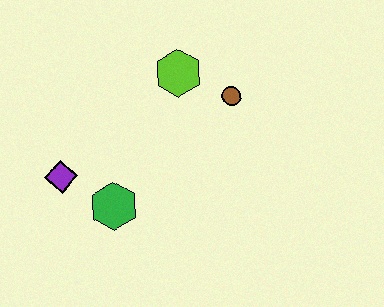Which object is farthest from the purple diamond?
The brown circle is farthest from the purple diamond.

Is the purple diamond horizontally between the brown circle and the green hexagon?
No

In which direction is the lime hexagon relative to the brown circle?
The lime hexagon is to the left of the brown circle.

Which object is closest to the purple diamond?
The green hexagon is closest to the purple diamond.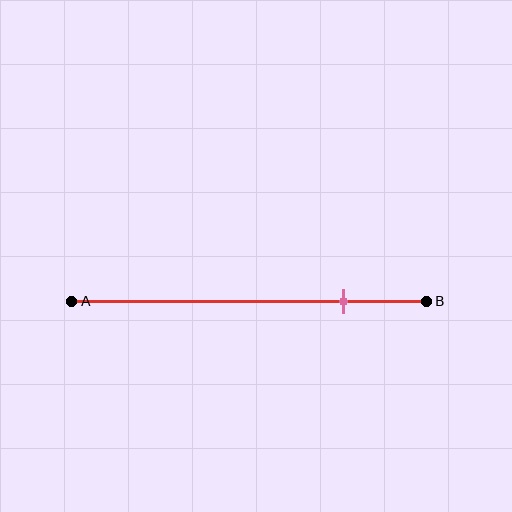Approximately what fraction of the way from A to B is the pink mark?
The pink mark is approximately 75% of the way from A to B.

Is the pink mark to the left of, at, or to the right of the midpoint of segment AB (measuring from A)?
The pink mark is to the right of the midpoint of segment AB.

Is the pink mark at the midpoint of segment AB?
No, the mark is at about 75% from A, not at the 50% midpoint.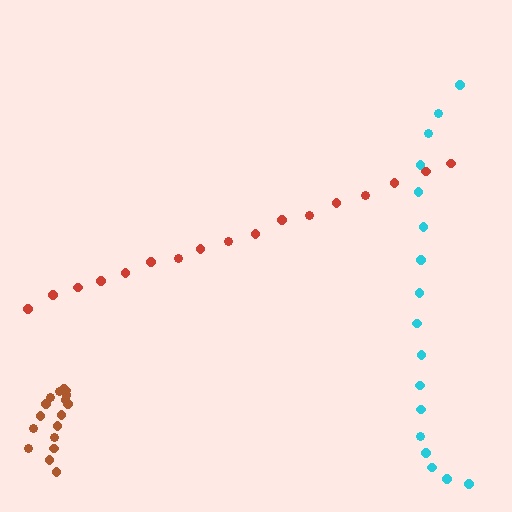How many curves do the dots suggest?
There are 3 distinct paths.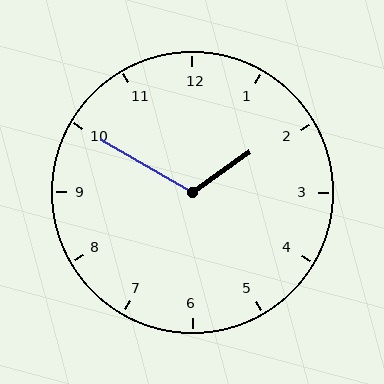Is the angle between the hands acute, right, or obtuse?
It is obtuse.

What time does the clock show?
1:50.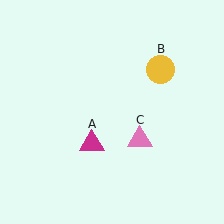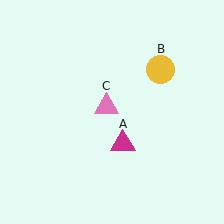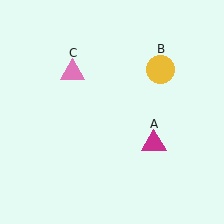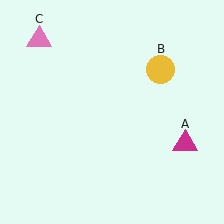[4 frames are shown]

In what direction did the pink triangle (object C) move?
The pink triangle (object C) moved up and to the left.